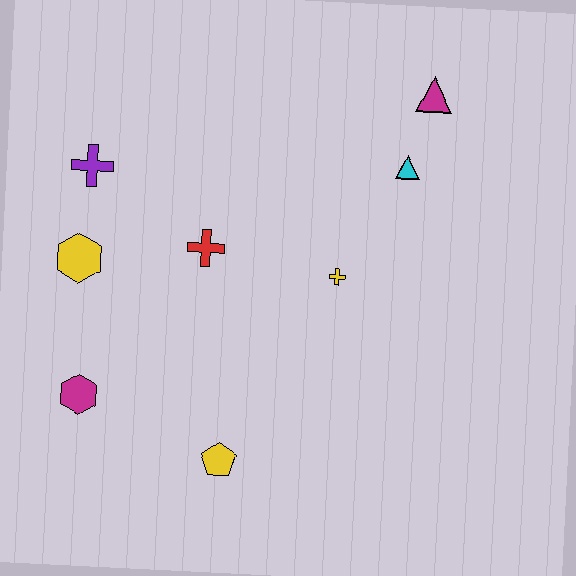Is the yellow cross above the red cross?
No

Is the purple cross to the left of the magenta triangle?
Yes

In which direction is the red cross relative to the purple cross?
The red cross is to the right of the purple cross.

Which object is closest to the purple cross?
The yellow hexagon is closest to the purple cross.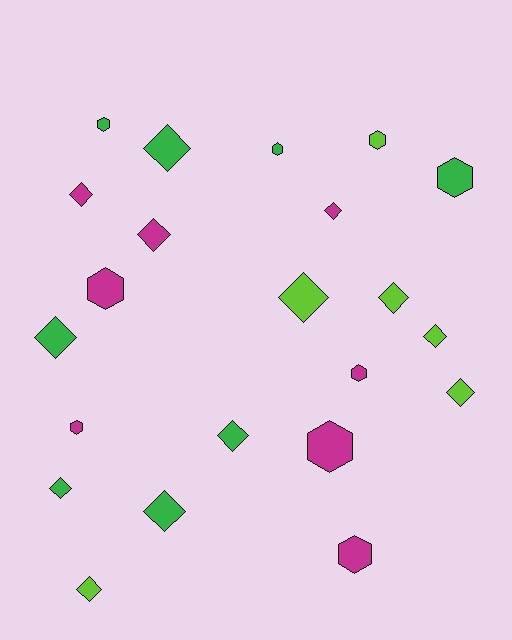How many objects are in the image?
There are 22 objects.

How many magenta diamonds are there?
There are 3 magenta diamonds.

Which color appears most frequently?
Green, with 8 objects.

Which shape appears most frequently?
Diamond, with 13 objects.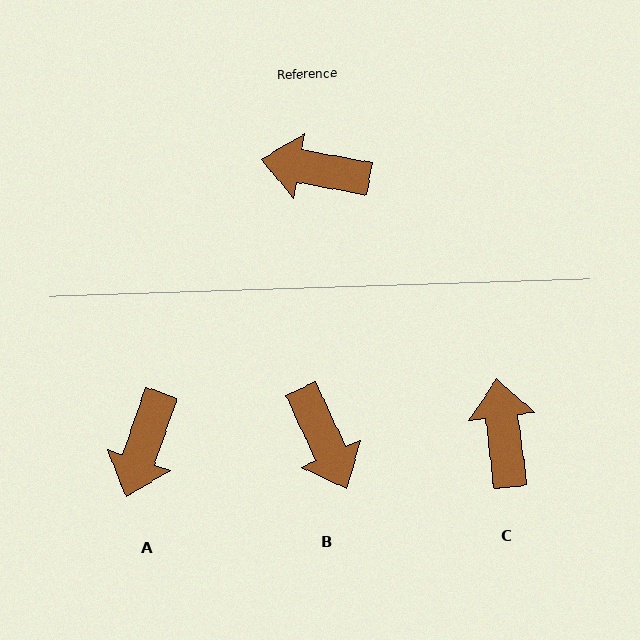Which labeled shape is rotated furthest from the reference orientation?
B, about 125 degrees away.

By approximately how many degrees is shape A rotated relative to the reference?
Approximately 81 degrees counter-clockwise.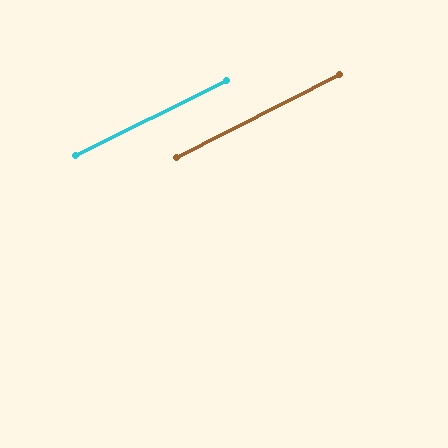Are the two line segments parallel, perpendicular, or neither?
Parallel — their directions differ by only 0.6°.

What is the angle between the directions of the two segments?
Approximately 1 degree.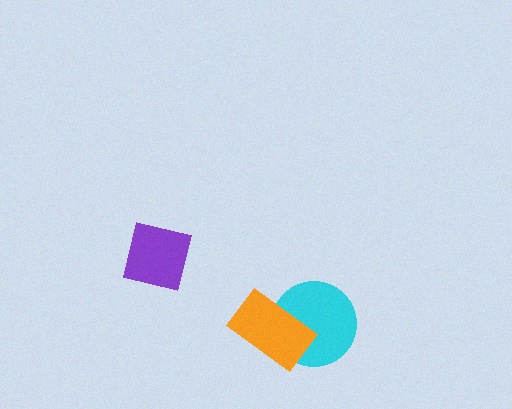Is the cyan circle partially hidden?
Yes, it is partially covered by another shape.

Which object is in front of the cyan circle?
The orange rectangle is in front of the cyan circle.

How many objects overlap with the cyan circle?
1 object overlaps with the cyan circle.